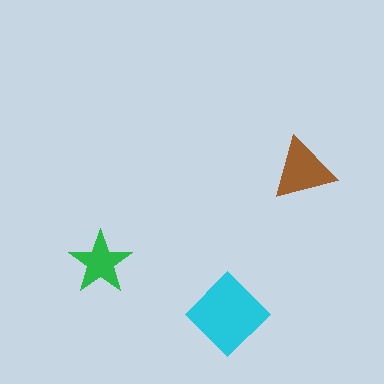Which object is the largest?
The cyan diamond.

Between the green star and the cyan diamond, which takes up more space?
The cyan diamond.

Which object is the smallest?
The green star.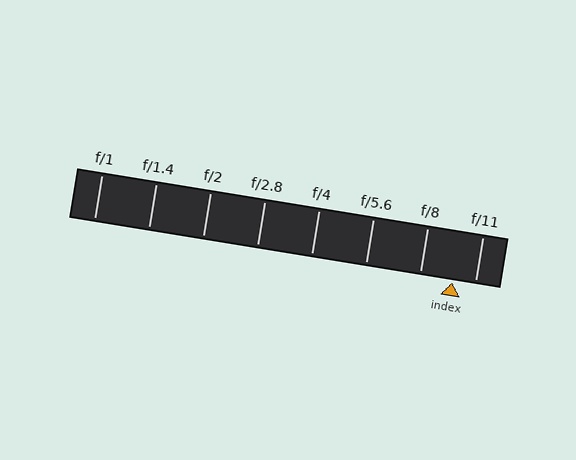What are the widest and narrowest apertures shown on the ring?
The widest aperture shown is f/1 and the narrowest is f/11.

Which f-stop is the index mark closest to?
The index mark is closest to f/11.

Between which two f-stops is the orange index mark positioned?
The index mark is between f/8 and f/11.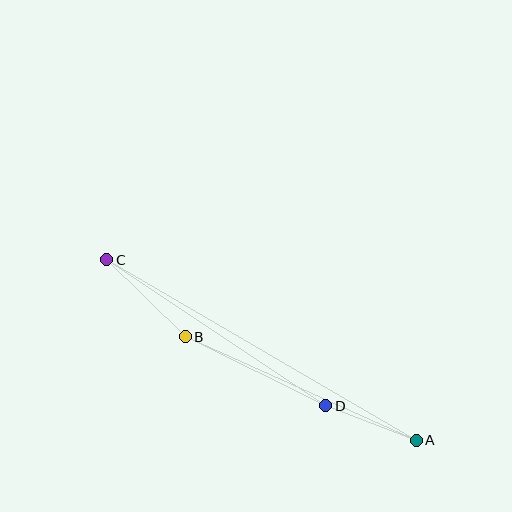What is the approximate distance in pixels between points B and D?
The distance between B and D is approximately 157 pixels.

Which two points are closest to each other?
Points A and D are closest to each other.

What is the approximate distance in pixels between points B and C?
The distance between B and C is approximately 110 pixels.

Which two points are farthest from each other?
Points A and C are farthest from each other.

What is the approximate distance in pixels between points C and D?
The distance between C and D is approximately 263 pixels.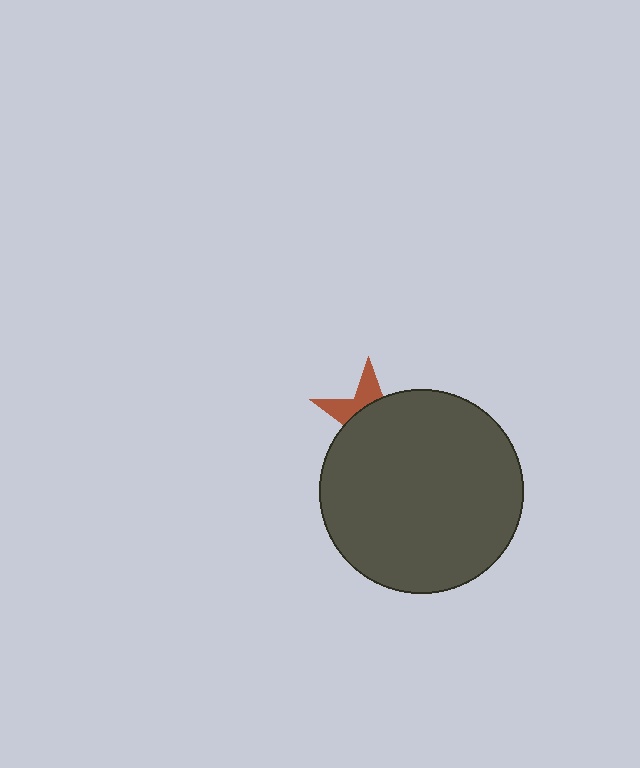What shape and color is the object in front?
The object in front is a dark gray circle.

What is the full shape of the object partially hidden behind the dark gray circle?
The partially hidden object is a brown star.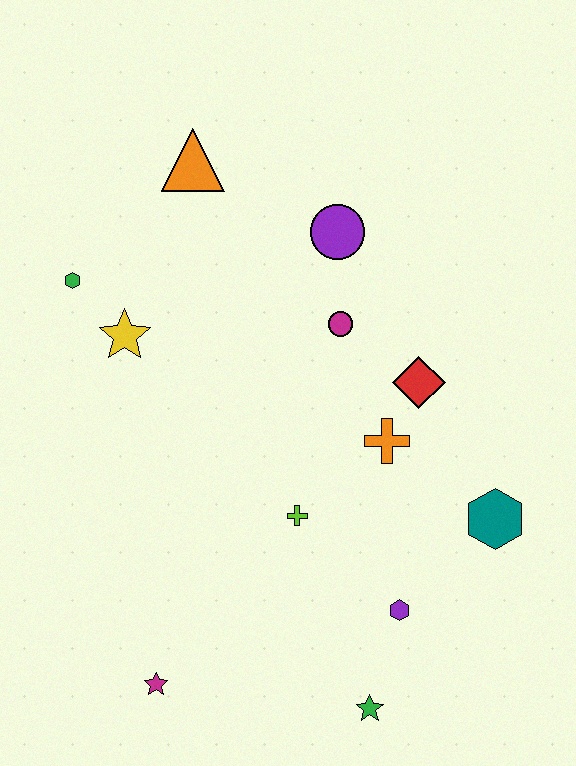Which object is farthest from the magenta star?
The orange triangle is farthest from the magenta star.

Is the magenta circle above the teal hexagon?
Yes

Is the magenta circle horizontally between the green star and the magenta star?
Yes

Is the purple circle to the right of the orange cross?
No